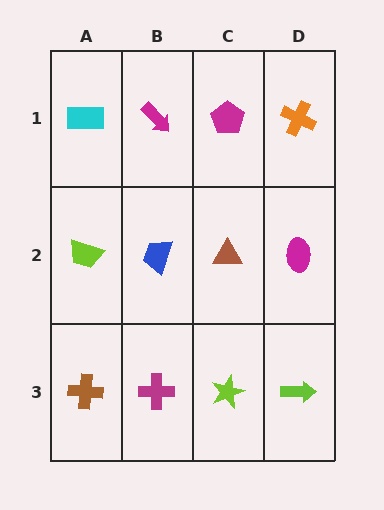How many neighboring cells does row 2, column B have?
4.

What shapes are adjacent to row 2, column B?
A magenta arrow (row 1, column B), a magenta cross (row 3, column B), a lime trapezoid (row 2, column A), a brown triangle (row 2, column C).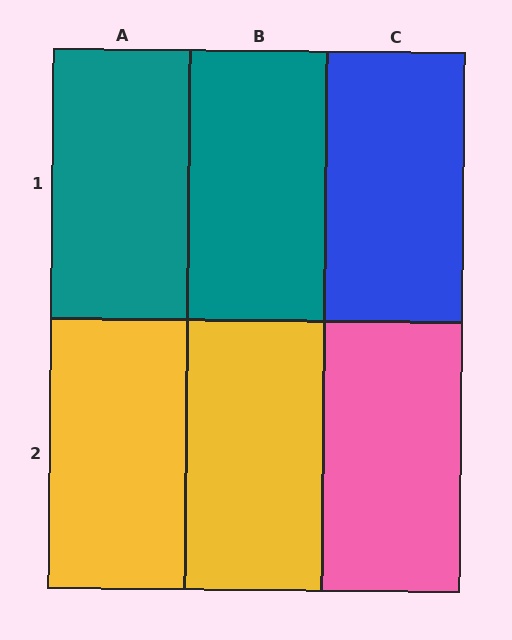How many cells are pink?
1 cell is pink.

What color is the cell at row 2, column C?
Pink.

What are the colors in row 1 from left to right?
Teal, teal, blue.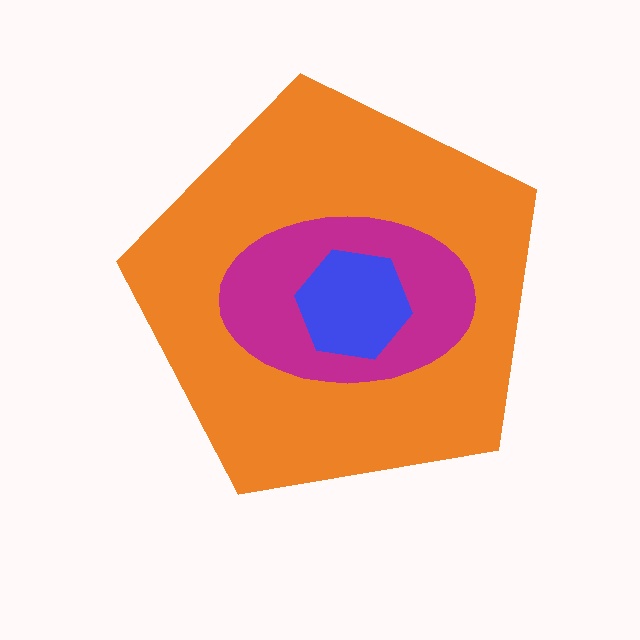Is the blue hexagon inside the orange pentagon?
Yes.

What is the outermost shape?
The orange pentagon.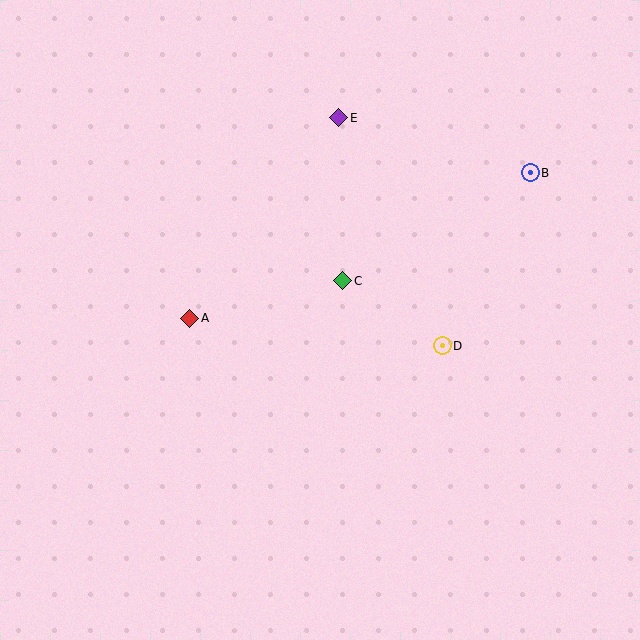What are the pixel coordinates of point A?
Point A is at (190, 318).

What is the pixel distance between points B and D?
The distance between B and D is 194 pixels.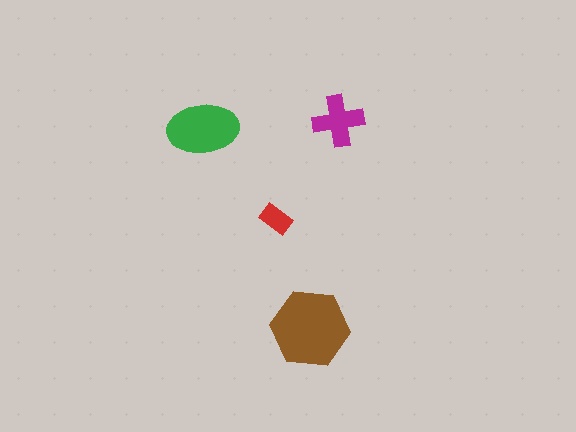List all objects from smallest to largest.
The red rectangle, the magenta cross, the green ellipse, the brown hexagon.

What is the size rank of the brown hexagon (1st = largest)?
1st.